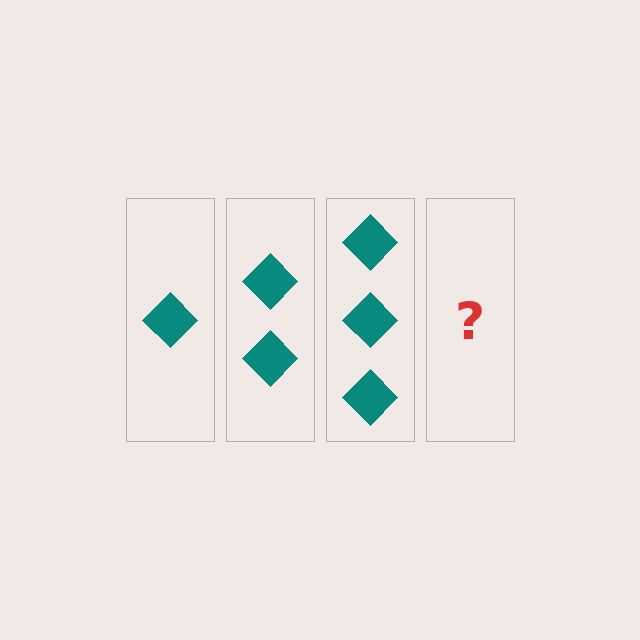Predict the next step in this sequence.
The next step is 4 diamonds.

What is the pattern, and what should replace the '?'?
The pattern is that each step adds one more diamond. The '?' should be 4 diamonds.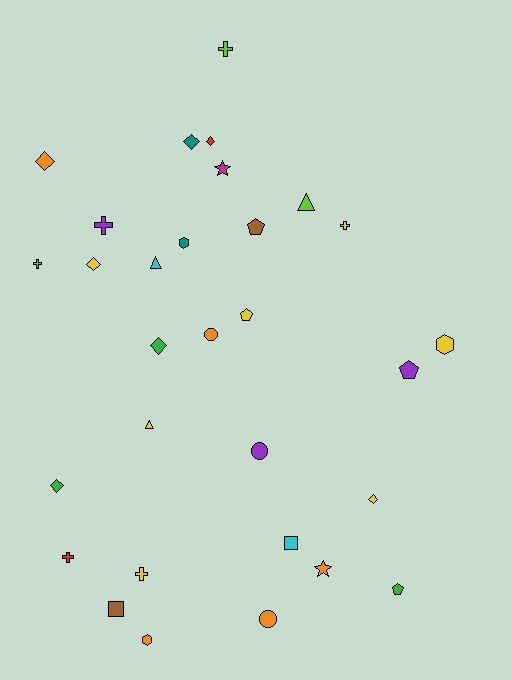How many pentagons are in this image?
There are 4 pentagons.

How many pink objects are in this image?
There are no pink objects.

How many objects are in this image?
There are 30 objects.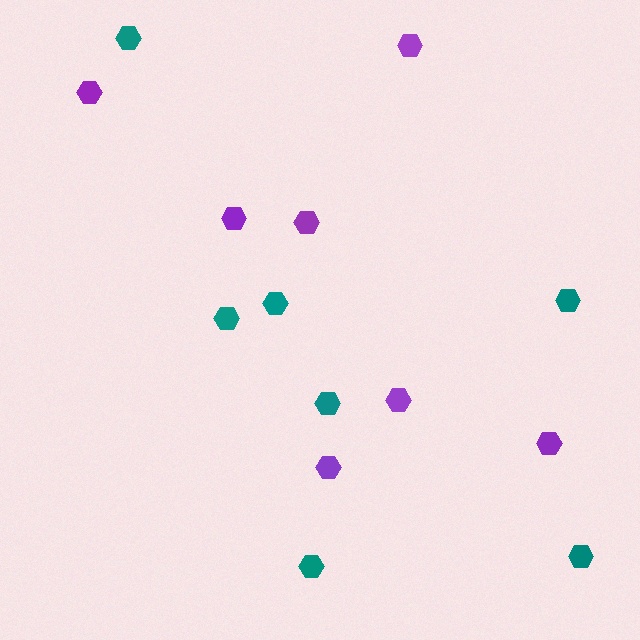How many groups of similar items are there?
There are 2 groups: one group of purple hexagons (7) and one group of teal hexagons (7).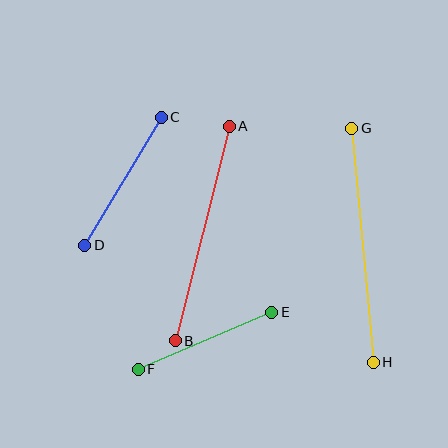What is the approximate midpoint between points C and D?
The midpoint is at approximately (123, 181) pixels.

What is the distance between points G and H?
The distance is approximately 235 pixels.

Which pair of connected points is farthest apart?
Points G and H are farthest apart.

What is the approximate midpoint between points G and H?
The midpoint is at approximately (363, 245) pixels.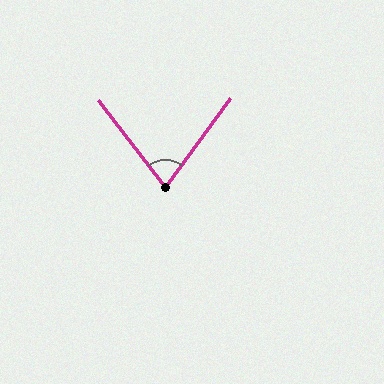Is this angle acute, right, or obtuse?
It is acute.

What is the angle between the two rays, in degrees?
Approximately 73 degrees.